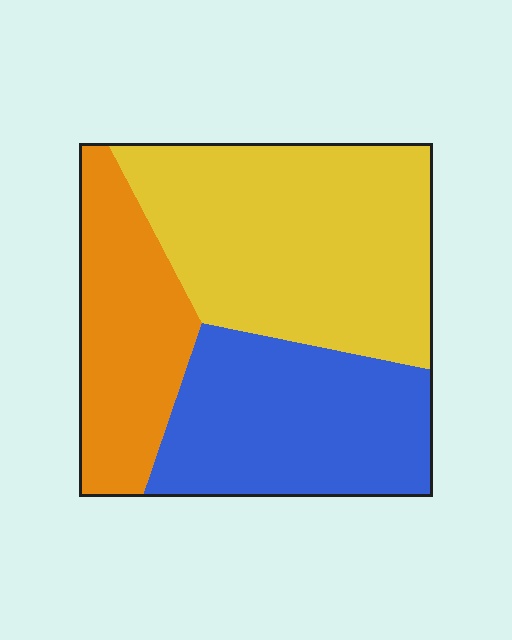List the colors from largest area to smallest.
From largest to smallest: yellow, blue, orange.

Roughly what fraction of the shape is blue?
Blue covers 32% of the shape.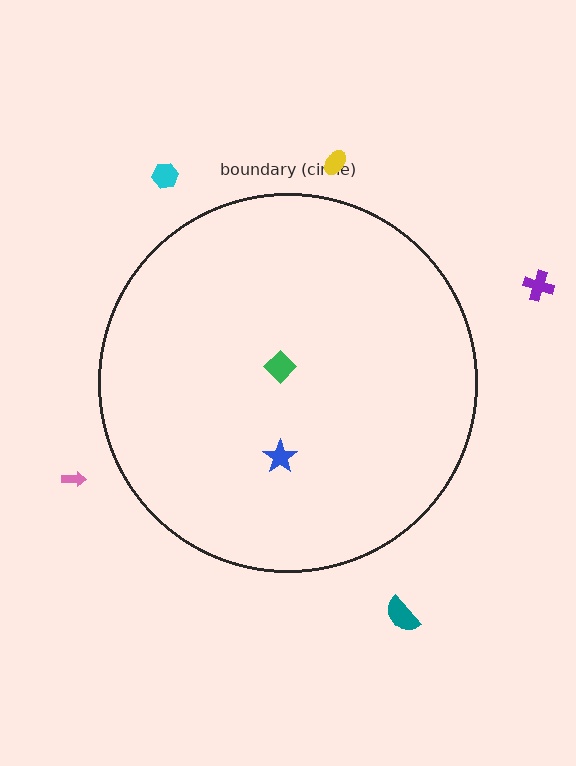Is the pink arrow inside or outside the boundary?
Outside.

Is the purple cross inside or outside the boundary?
Outside.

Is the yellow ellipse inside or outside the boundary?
Outside.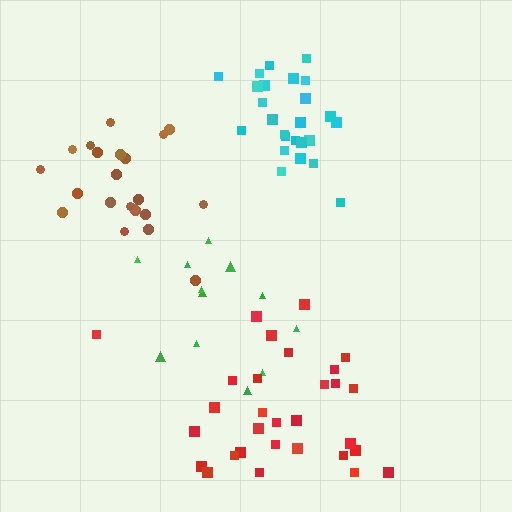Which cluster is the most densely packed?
Cyan.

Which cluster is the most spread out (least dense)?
Green.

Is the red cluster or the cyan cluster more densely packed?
Cyan.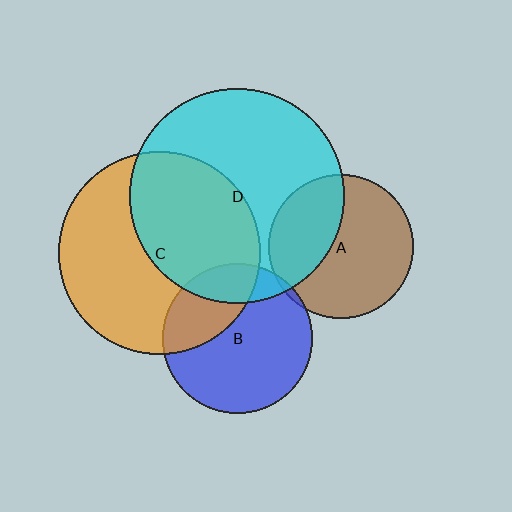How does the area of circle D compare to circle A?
Approximately 2.2 times.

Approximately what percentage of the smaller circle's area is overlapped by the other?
Approximately 30%.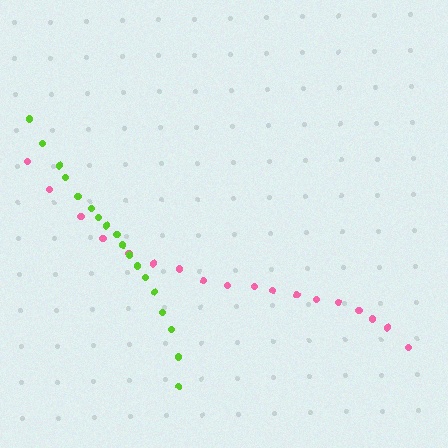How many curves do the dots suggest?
There are 2 distinct paths.